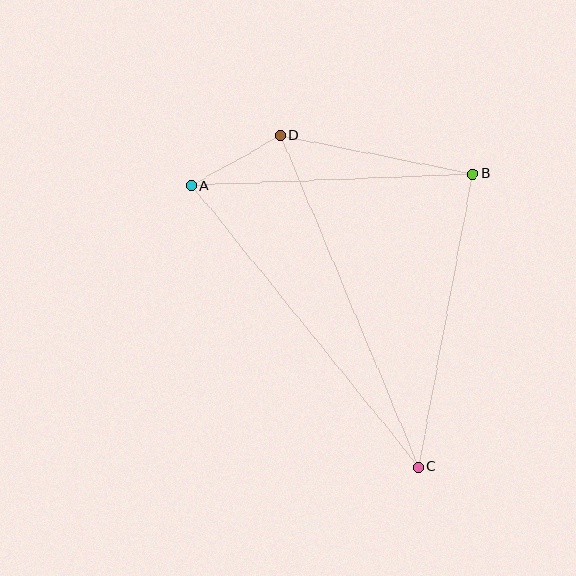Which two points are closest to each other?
Points A and D are closest to each other.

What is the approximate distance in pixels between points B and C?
The distance between B and C is approximately 298 pixels.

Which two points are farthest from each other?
Points A and C are farthest from each other.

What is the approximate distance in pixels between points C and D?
The distance between C and D is approximately 359 pixels.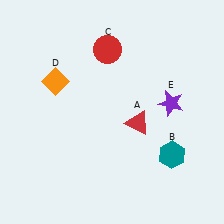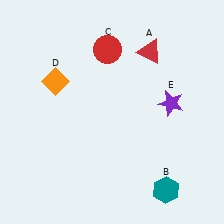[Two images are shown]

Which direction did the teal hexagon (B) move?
The teal hexagon (B) moved down.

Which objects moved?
The objects that moved are: the red triangle (A), the teal hexagon (B).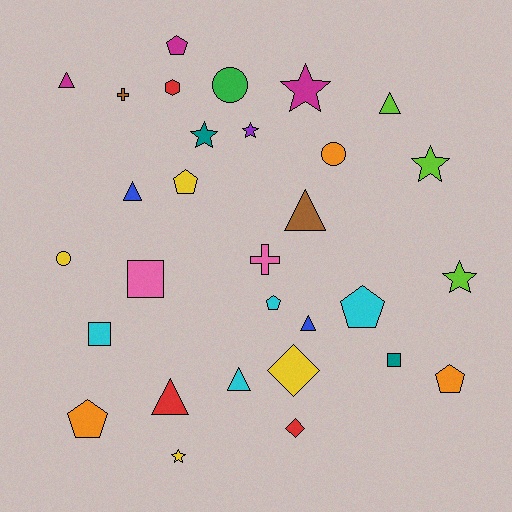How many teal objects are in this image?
There are 2 teal objects.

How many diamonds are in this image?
There are 2 diamonds.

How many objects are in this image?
There are 30 objects.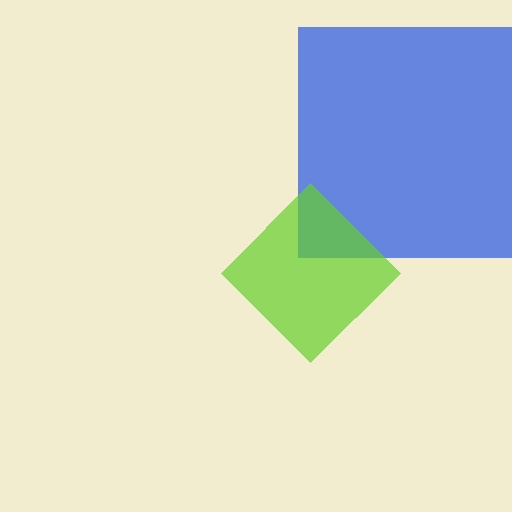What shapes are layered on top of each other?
The layered shapes are: a blue square, a lime diamond.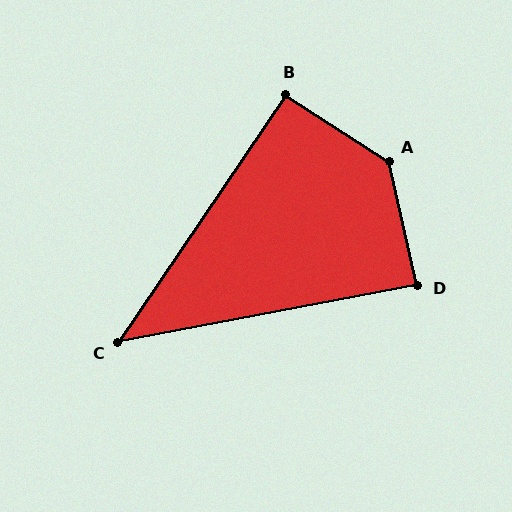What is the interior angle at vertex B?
Approximately 92 degrees (approximately right).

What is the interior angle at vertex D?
Approximately 88 degrees (approximately right).